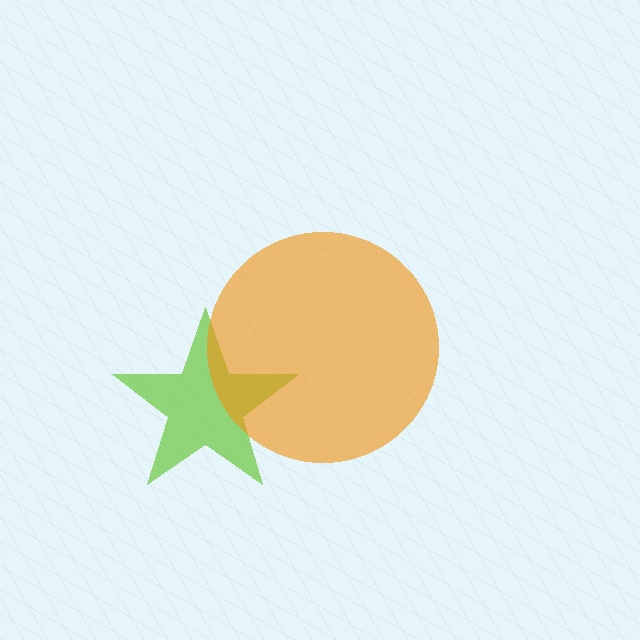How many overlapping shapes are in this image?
There are 2 overlapping shapes in the image.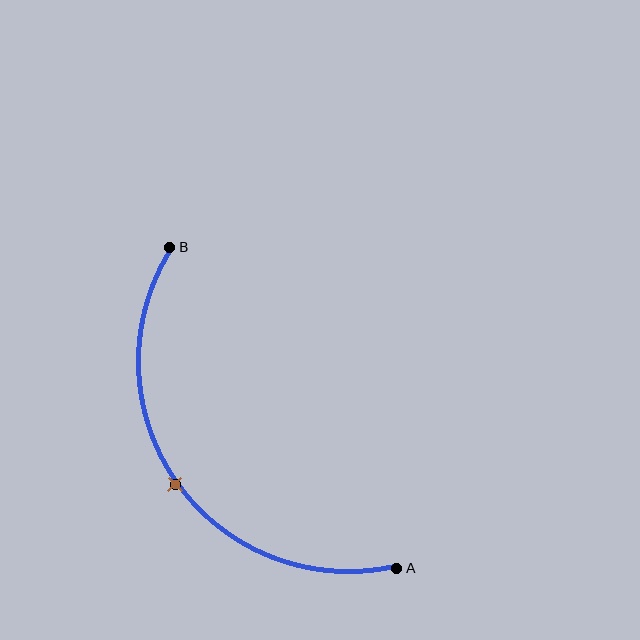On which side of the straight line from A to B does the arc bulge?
The arc bulges below and to the left of the straight line connecting A and B.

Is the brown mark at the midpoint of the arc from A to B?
Yes. The brown mark lies on the arc at equal arc-length from both A and B — it is the arc midpoint.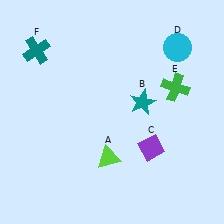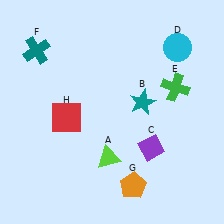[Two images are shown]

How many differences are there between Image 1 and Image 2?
There are 2 differences between the two images.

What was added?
An orange pentagon (G), a red square (H) were added in Image 2.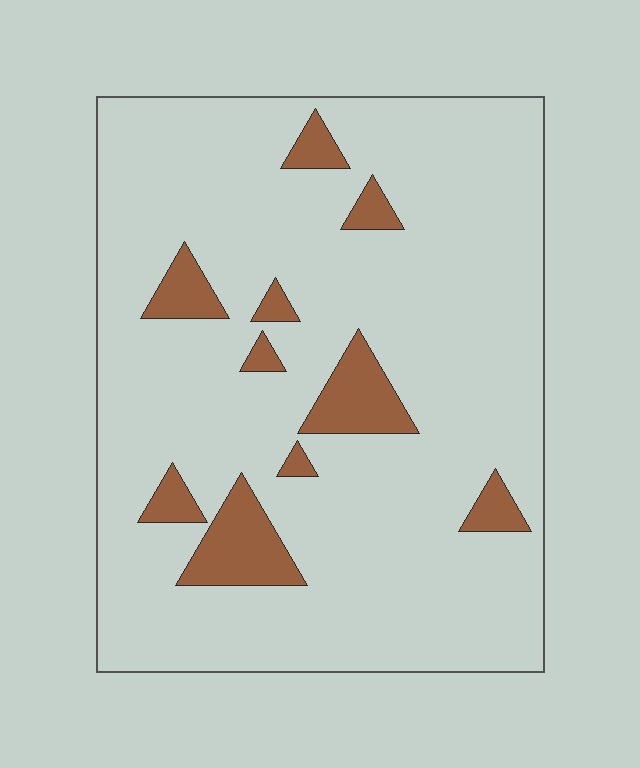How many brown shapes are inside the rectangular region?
10.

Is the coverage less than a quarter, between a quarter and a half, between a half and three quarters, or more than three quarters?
Less than a quarter.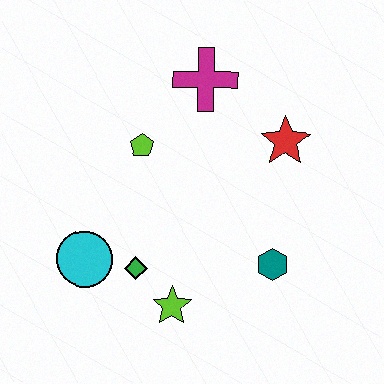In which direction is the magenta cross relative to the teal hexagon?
The magenta cross is above the teal hexagon.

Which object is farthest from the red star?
The cyan circle is farthest from the red star.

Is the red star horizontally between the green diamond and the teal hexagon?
No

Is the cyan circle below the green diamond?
No